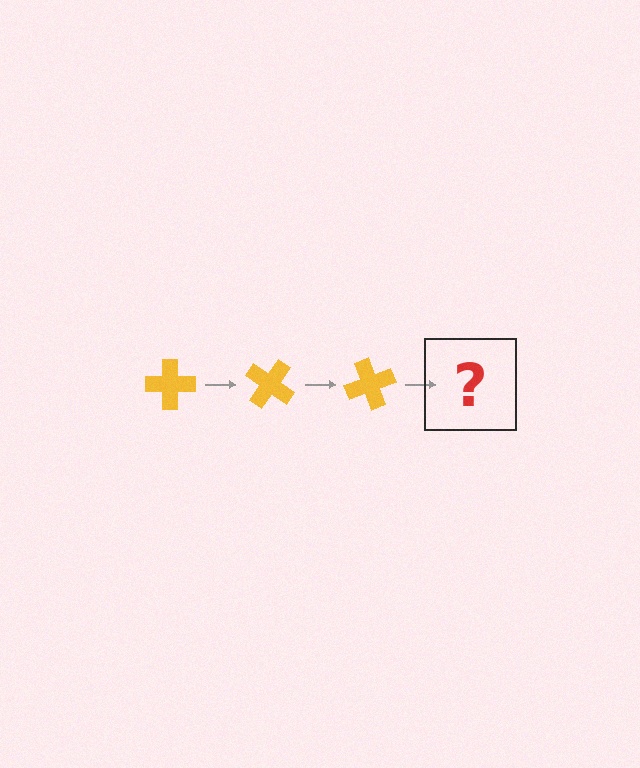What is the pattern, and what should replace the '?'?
The pattern is that the cross rotates 35 degrees each step. The '?' should be a yellow cross rotated 105 degrees.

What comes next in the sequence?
The next element should be a yellow cross rotated 105 degrees.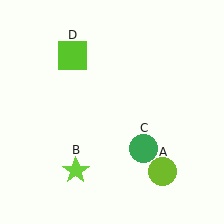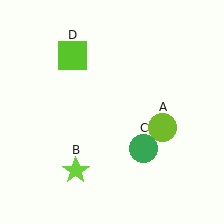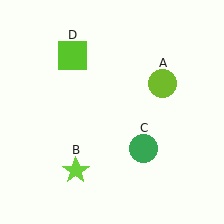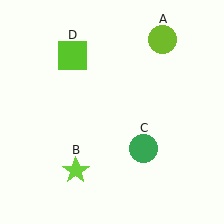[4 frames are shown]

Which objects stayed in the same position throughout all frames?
Lime star (object B) and green circle (object C) and lime square (object D) remained stationary.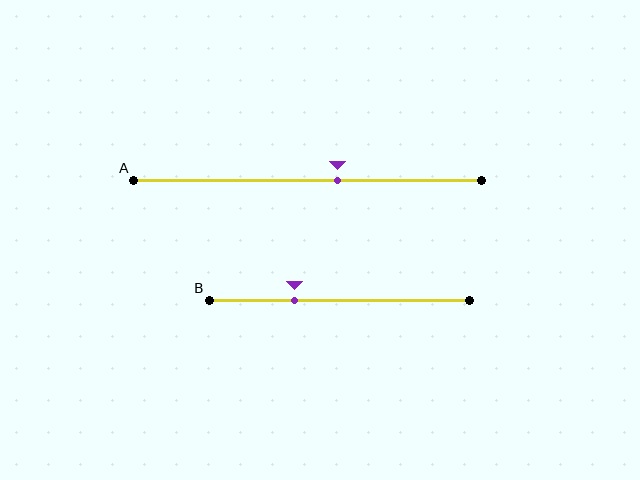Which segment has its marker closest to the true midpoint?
Segment A has its marker closest to the true midpoint.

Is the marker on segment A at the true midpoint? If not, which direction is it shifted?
No, the marker on segment A is shifted to the right by about 9% of the segment length.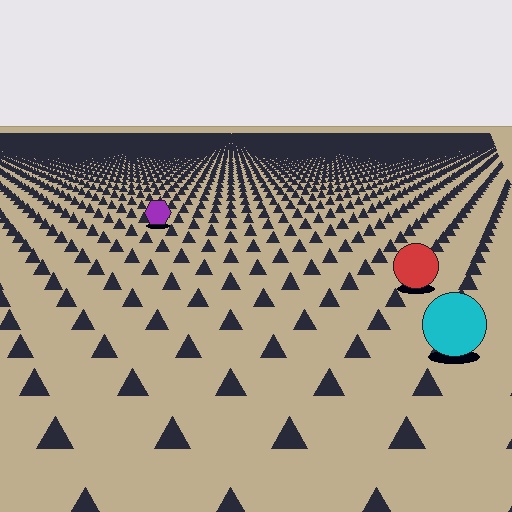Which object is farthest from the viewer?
The purple hexagon is farthest from the viewer. It appears smaller and the ground texture around it is denser.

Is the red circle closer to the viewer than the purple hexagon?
Yes. The red circle is closer — you can tell from the texture gradient: the ground texture is coarser near it.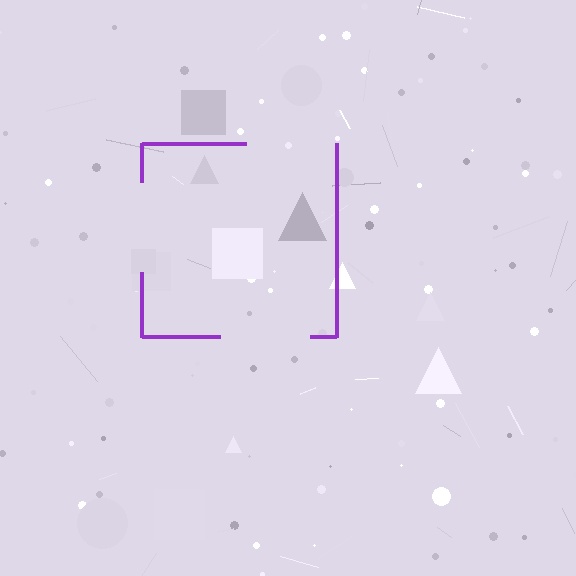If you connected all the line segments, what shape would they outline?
They would outline a square.